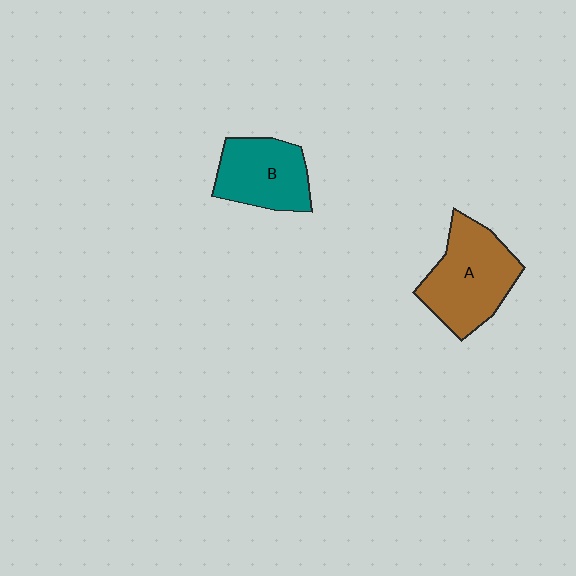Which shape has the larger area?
Shape A (brown).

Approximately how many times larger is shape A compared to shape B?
Approximately 1.3 times.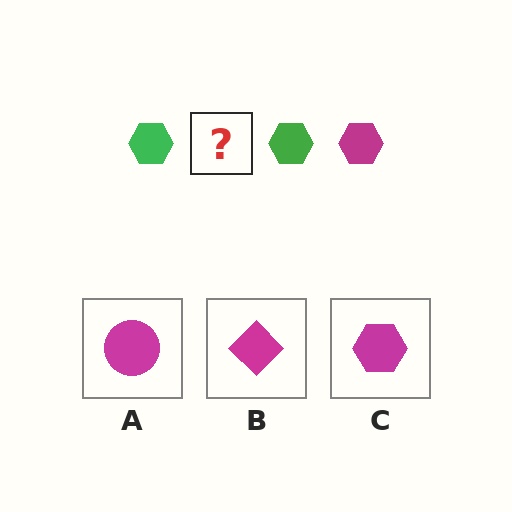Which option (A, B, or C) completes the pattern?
C.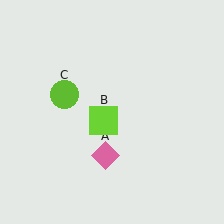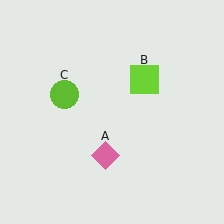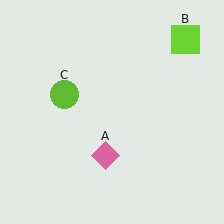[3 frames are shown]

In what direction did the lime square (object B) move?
The lime square (object B) moved up and to the right.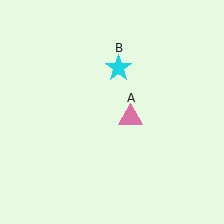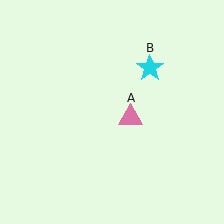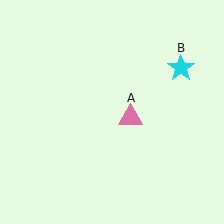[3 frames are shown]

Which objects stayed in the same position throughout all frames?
Pink triangle (object A) remained stationary.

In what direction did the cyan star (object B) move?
The cyan star (object B) moved right.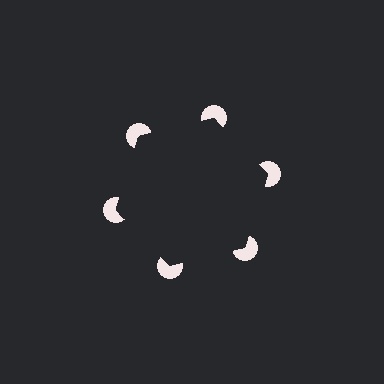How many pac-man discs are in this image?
There are 6 — one at each vertex of the illusory hexagon.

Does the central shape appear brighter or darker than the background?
It typically appears slightly darker than the background, even though no actual brightness change is drawn.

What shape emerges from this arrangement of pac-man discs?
An illusory hexagon — its edges are inferred from the aligned wedge cuts in the pac-man discs, not physically drawn.